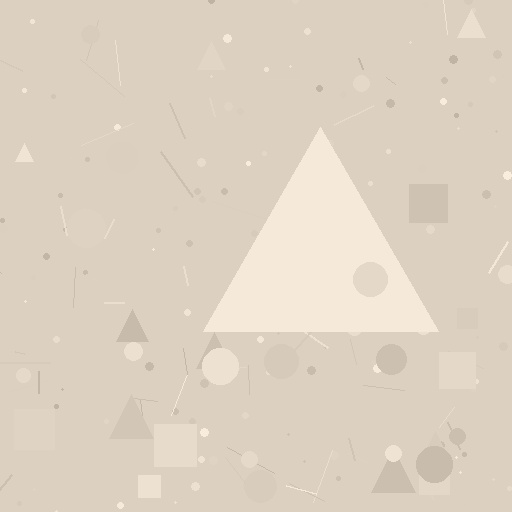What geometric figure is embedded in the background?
A triangle is embedded in the background.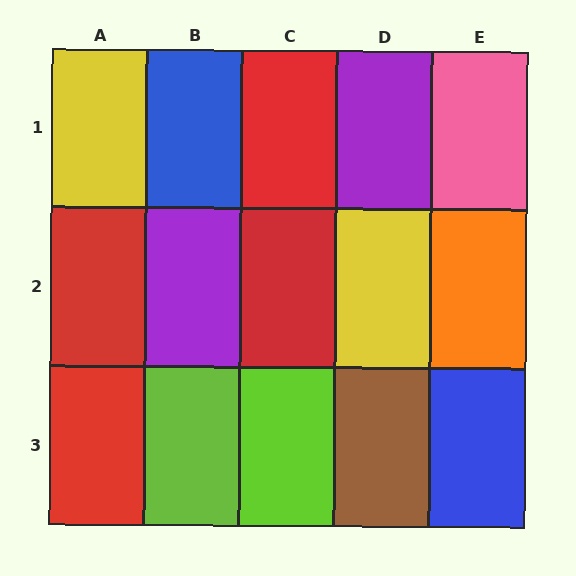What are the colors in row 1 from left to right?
Yellow, blue, red, purple, pink.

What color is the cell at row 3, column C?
Lime.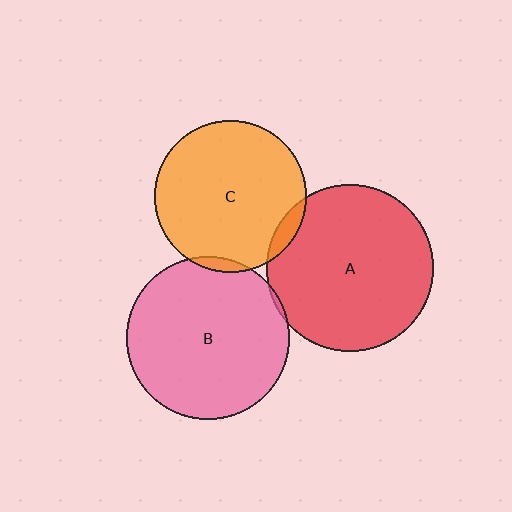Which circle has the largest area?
Circle A (red).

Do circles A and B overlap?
Yes.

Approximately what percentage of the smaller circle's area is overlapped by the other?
Approximately 5%.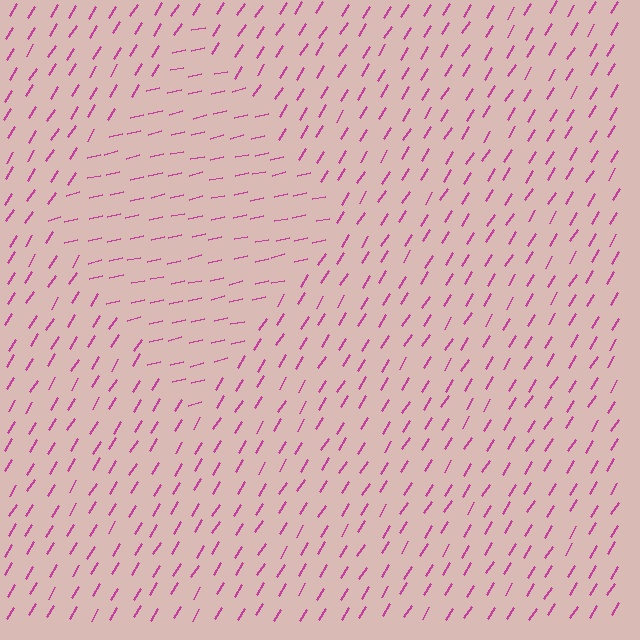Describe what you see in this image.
The image is filled with small magenta line segments. A diamond region in the image has lines oriented differently from the surrounding lines, creating a visible texture boundary.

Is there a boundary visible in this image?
Yes, there is a texture boundary formed by a change in line orientation.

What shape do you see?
I see a diamond.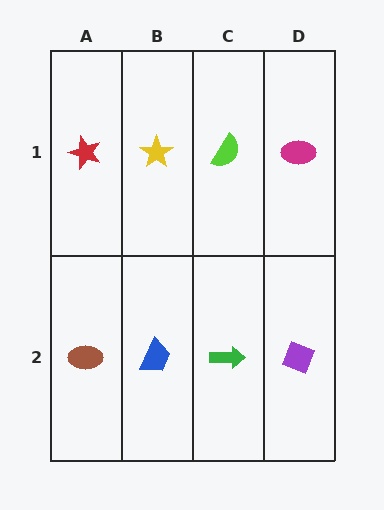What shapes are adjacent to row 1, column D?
A purple diamond (row 2, column D), a lime semicircle (row 1, column C).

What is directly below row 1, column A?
A brown ellipse.